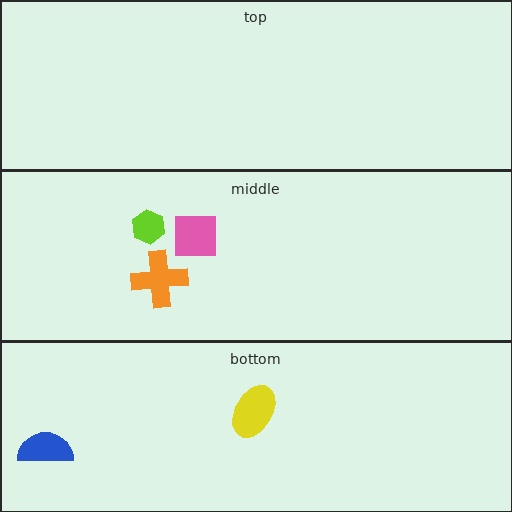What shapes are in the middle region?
The orange cross, the pink square, the lime hexagon.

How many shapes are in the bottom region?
2.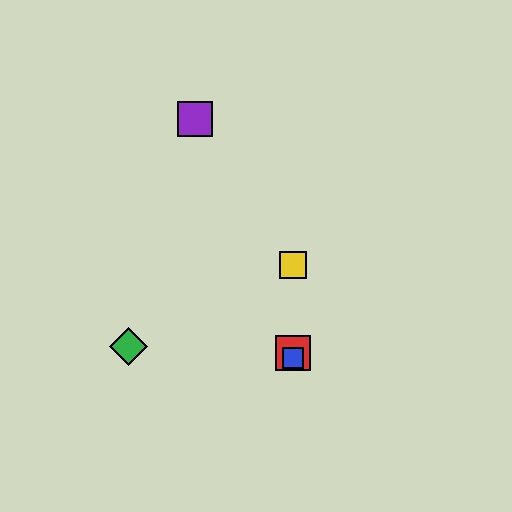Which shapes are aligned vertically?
The red square, the blue square, the yellow square are aligned vertically.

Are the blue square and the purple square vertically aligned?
No, the blue square is at x≈293 and the purple square is at x≈195.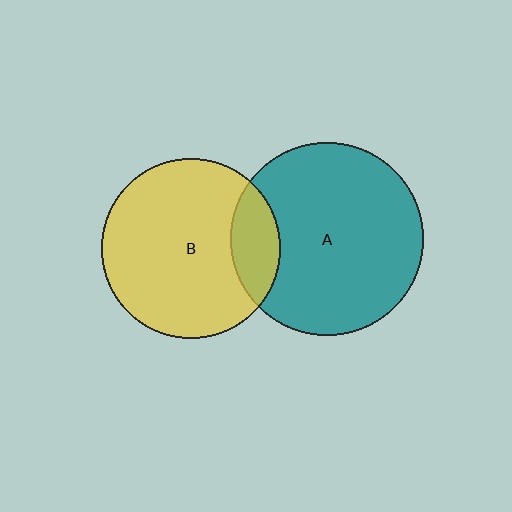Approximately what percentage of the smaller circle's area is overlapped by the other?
Approximately 15%.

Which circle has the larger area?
Circle A (teal).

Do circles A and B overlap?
Yes.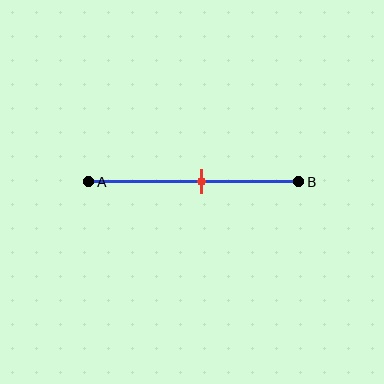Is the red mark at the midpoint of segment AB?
No, the mark is at about 55% from A, not at the 50% midpoint.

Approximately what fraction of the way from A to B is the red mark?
The red mark is approximately 55% of the way from A to B.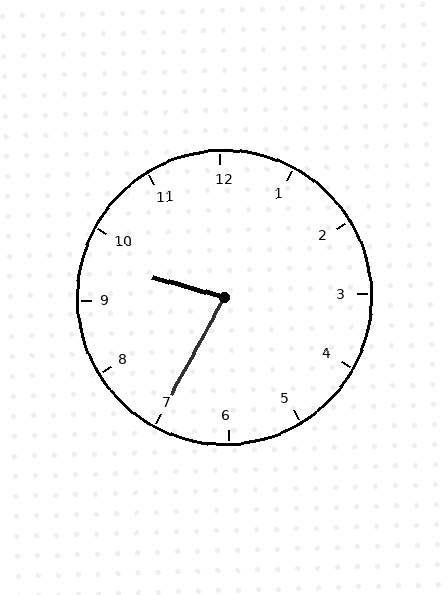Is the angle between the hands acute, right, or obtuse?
It is acute.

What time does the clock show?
9:35.